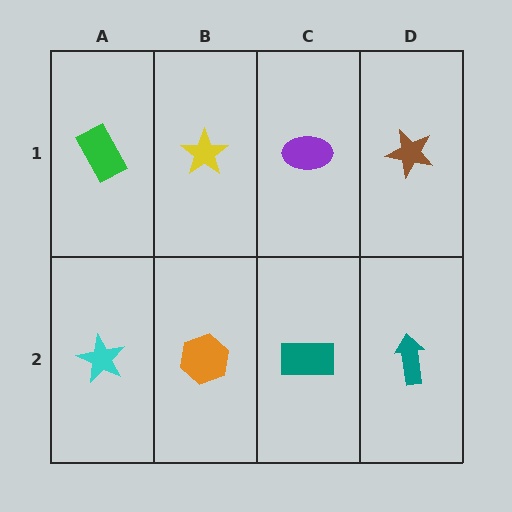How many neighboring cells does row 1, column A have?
2.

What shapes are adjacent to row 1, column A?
A cyan star (row 2, column A), a yellow star (row 1, column B).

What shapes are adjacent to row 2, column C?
A purple ellipse (row 1, column C), an orange hexagon (row 2, column B), a teal arrow (row 2, column D).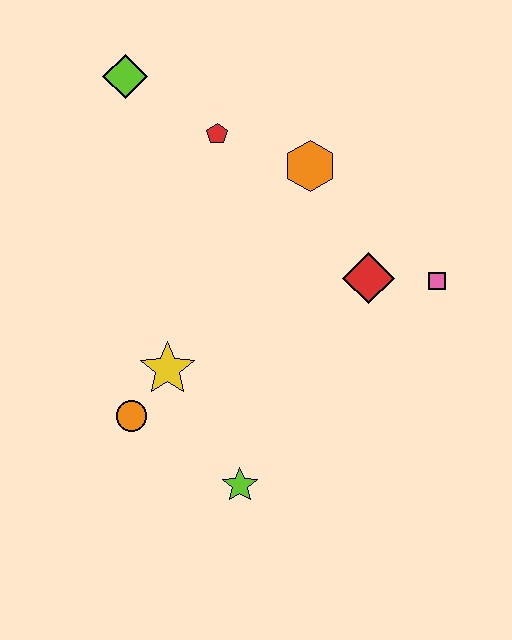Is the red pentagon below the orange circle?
No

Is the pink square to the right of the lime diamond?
Yes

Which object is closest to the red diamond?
The pink square is closest to the red diamond.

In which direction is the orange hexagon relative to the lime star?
The orange hexagon is above the lime star.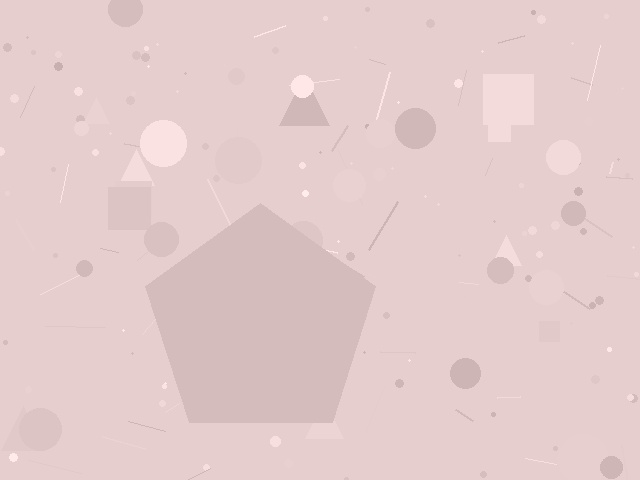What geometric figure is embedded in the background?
A pentagon is embedded in the background.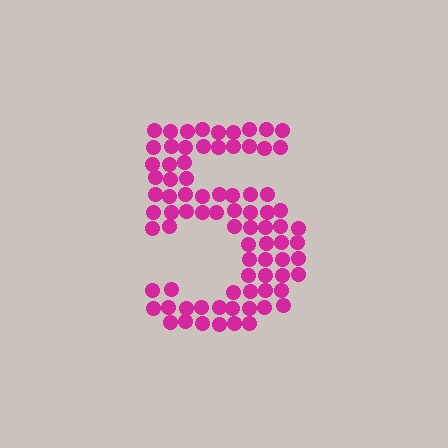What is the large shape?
The large shape is the digit 5.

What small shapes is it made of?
It is made of small circles.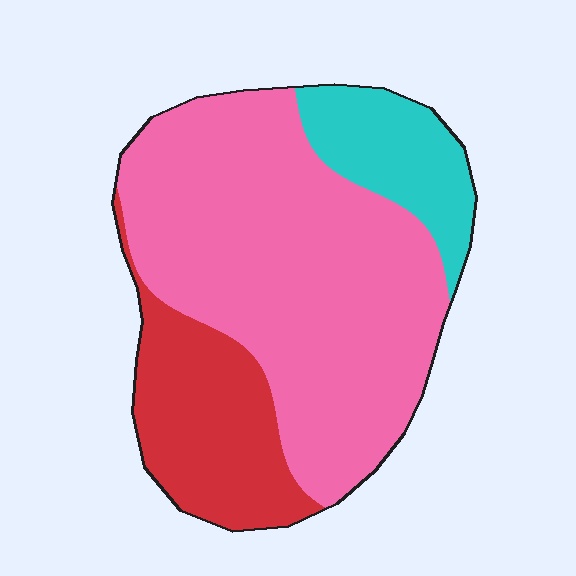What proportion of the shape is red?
Red covers roughly 20% of the shape.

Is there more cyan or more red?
Red.